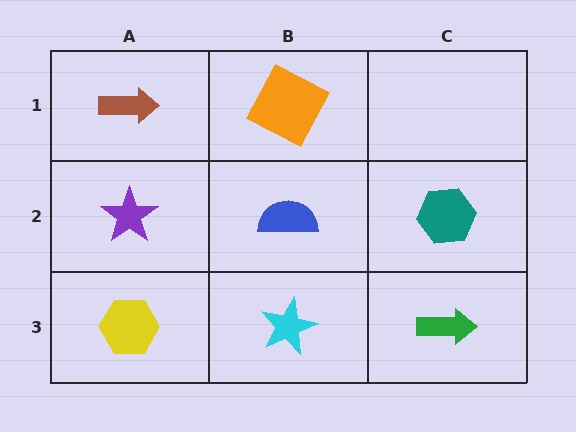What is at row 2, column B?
A blue semicircle.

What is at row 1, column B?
An orange square.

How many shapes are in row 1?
2 shapes.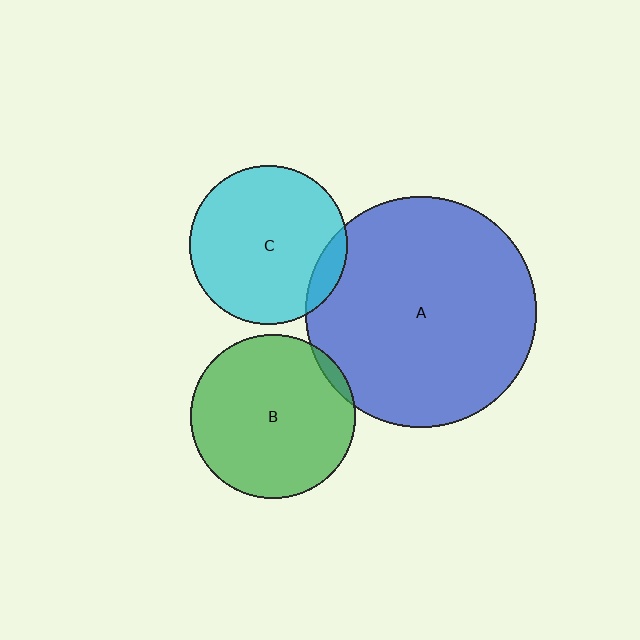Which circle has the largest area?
Circle A (blue).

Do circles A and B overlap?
Yes.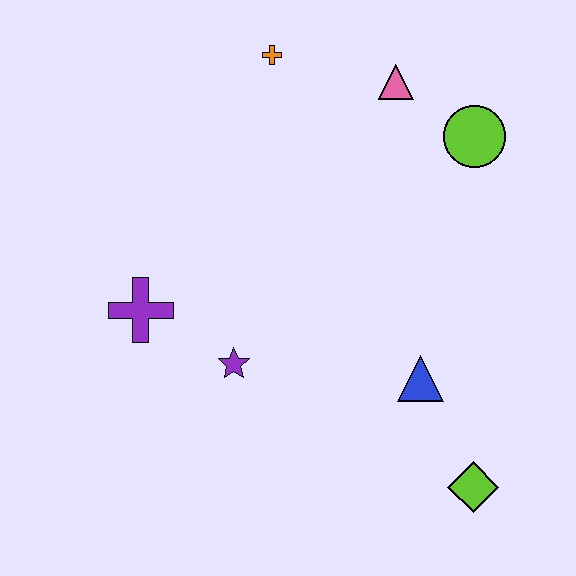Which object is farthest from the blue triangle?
The orange cross is farthest from the blue triangle.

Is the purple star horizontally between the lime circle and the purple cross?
Yes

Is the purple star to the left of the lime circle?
Yes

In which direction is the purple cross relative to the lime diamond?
The purple cross is to the left of the lime diamond.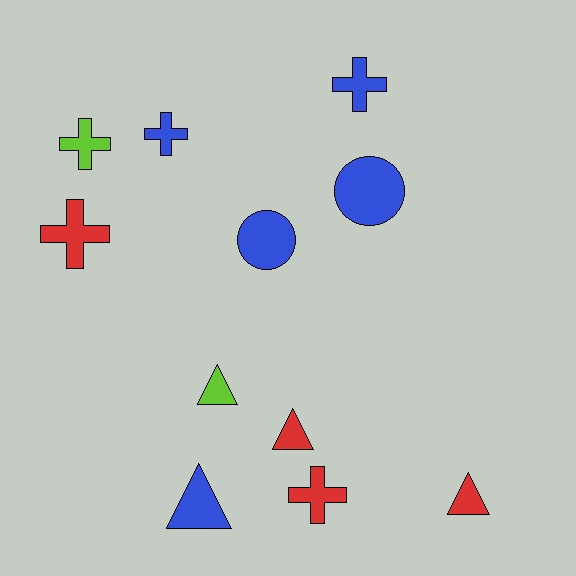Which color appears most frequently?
Blue, with 5 objects.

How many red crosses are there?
There are 2 red crosses.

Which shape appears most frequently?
Cross, with 5 objects.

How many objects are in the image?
There are 11 objects.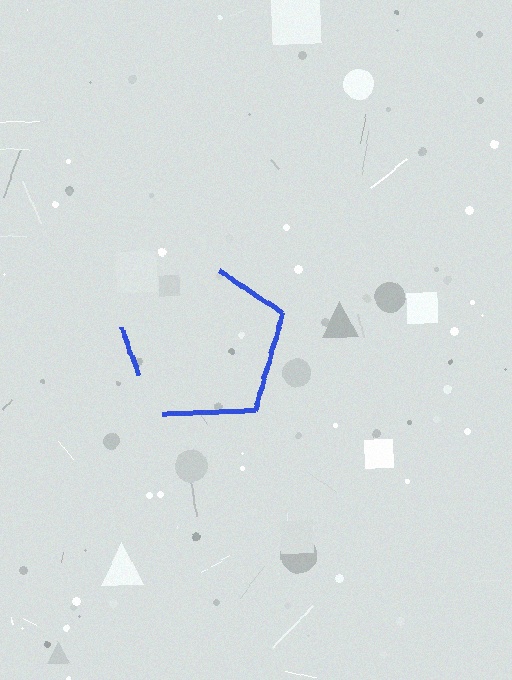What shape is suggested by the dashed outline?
The dashed outline suggests a pentagon.